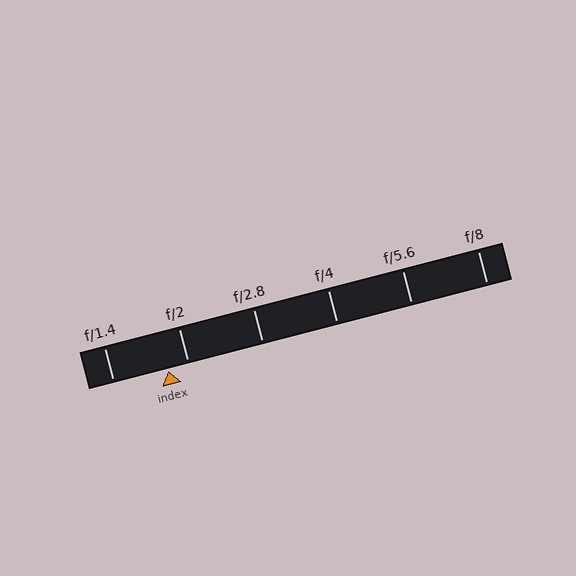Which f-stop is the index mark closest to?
The index mark is closest to f/2.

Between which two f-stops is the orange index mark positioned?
The index mark is between f/1.4 and f/2.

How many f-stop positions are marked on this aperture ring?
There are 6 f-stop positions marked.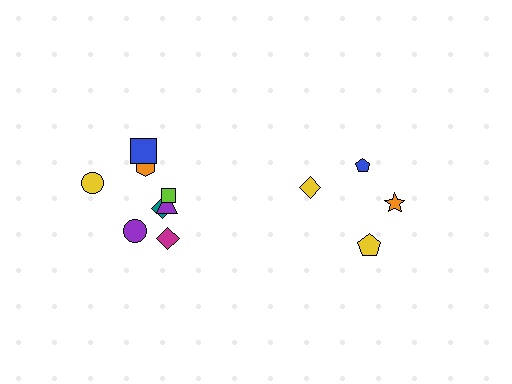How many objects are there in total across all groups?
There are 12 objects.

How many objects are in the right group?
There are 4 objects.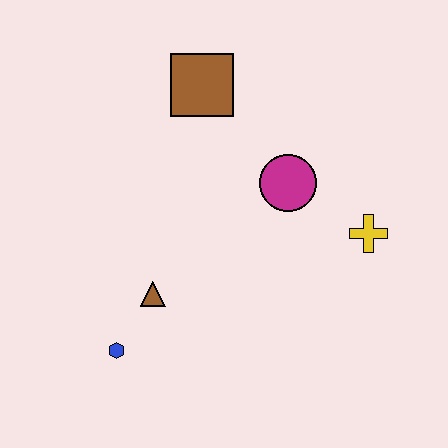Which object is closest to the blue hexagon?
The brown triangle is closest to the blue hexagon.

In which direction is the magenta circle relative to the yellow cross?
The magenta circle is to the left of the yellow cross.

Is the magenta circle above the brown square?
No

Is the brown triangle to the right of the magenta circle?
No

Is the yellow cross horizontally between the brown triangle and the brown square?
No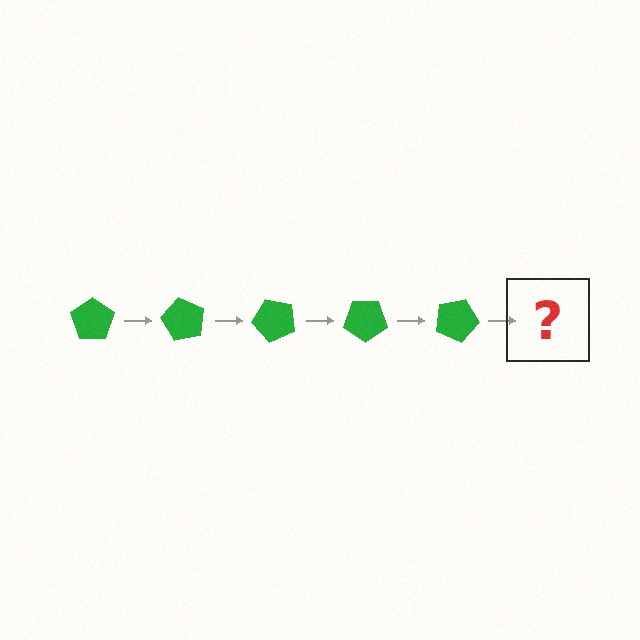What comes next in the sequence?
The next element should be a green pentagon rotated 300 degrees.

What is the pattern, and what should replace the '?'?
The pattern is that the pentagon rotates 60 degrees each step. The '?' should be a green pentagon rotated 300 degrees.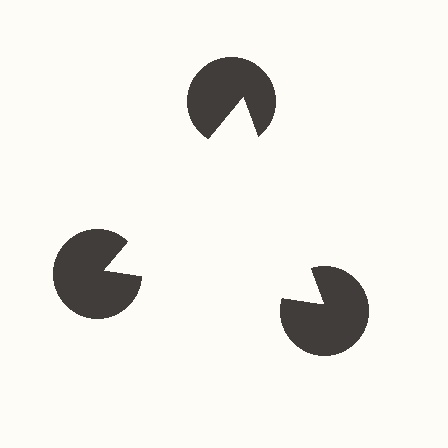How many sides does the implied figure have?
3 sides.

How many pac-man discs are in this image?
There are 3 — one at each vertex of the illusory triangle.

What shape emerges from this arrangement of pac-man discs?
An illusory triangle — its edges are inferred from the aligned wedge cuts in the pac-man discs, not physically drawn.